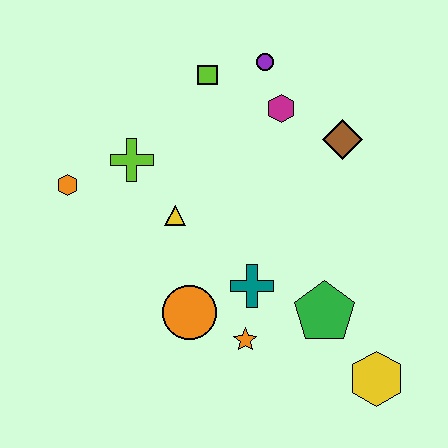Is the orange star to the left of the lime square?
No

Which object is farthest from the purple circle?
The yellow hexagon is farthest from the purple circle.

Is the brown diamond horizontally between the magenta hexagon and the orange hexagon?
No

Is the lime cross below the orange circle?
No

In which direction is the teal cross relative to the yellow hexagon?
The teal cross is to the left of the yellow hexagon.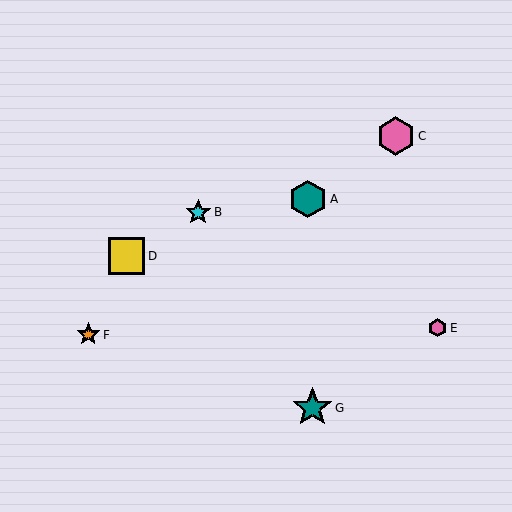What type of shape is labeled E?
Shape E is a pink hexagon.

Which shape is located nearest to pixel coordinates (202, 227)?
The cyan star (labeled B) at (198, 212) is nearest to that location.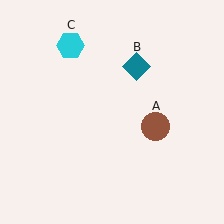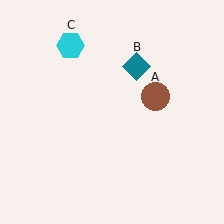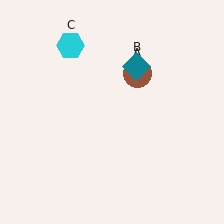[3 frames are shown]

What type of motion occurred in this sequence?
The brown circle (object A) rotated counterclockwise around the center of the scene.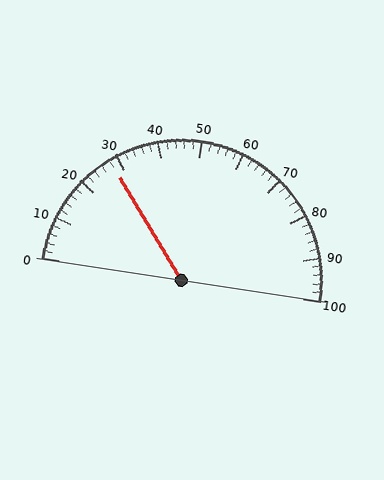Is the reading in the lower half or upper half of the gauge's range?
The reading is in the lower half of the range (0 to 100).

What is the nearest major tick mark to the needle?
The nearest major tick mark is 30.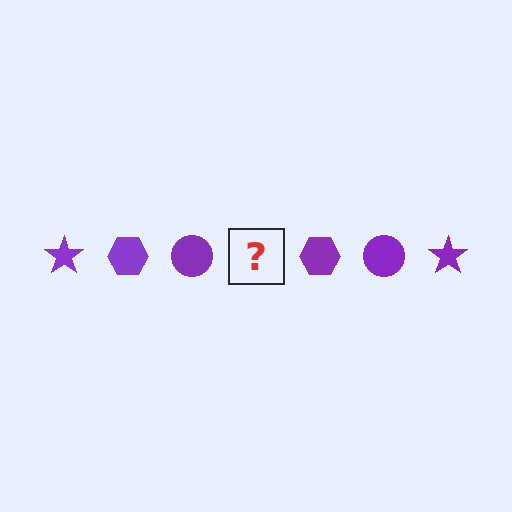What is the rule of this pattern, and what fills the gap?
The rule is that the pattern cycles through star, hexagon, circle shapes in purple. The gap should be filled with a purple star.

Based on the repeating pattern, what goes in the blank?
The blank should be a purple star.